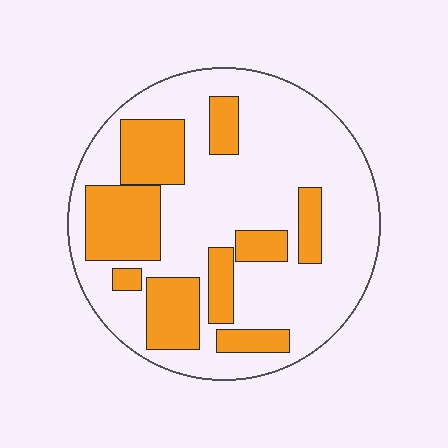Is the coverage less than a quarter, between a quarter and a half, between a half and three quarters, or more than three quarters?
Between a quarter and a half.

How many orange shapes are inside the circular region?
9.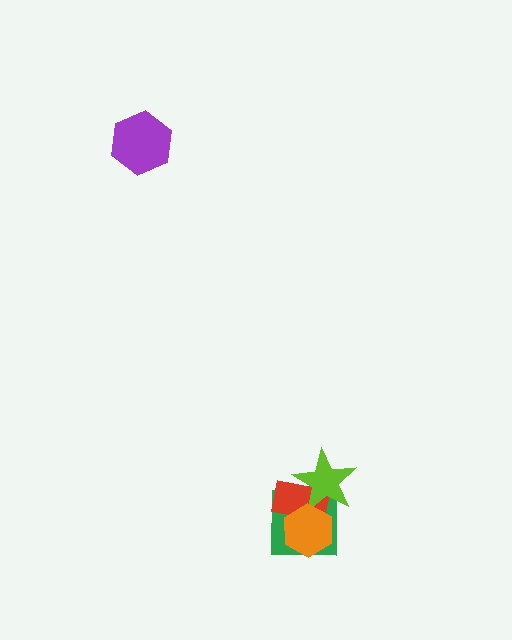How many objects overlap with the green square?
3 objects overlap with the green square.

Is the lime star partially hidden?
Yes, it is partially covered by another shape.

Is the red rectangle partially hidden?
Yes, it is partially covered by another shape.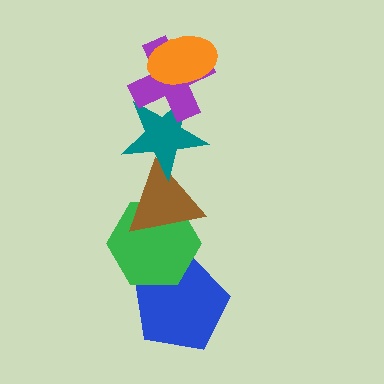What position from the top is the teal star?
The teal star is 3rd from the top.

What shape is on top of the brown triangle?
The teal star is on top of the brown triangle.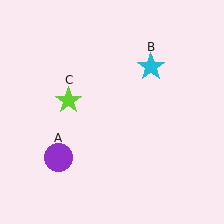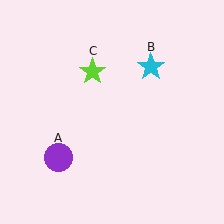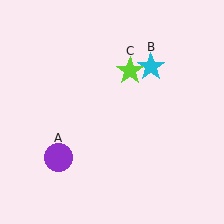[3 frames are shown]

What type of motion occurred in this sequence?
The lime star (object C) rotated clockwise around the center of the scene.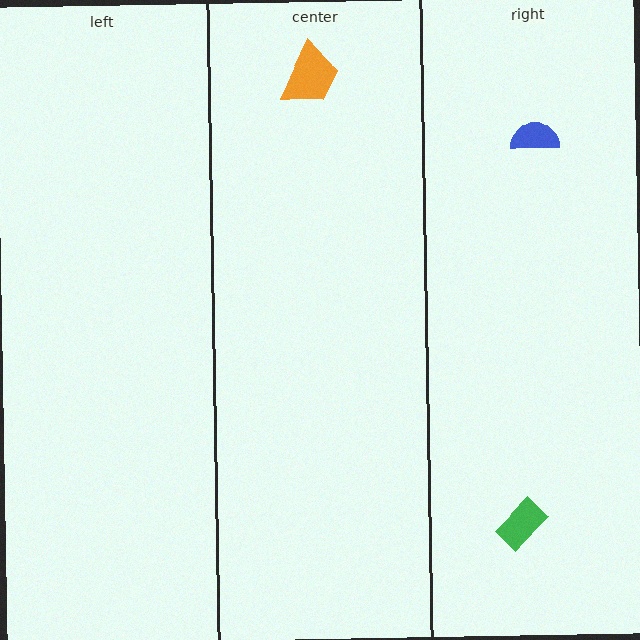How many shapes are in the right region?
2.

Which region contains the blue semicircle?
The right region.